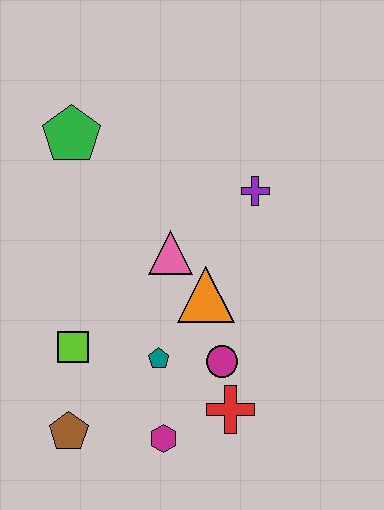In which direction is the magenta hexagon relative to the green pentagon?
The magenta hexagon is below the green pentagon.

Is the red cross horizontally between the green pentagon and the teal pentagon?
No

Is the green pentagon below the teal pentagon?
No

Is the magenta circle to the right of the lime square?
Yes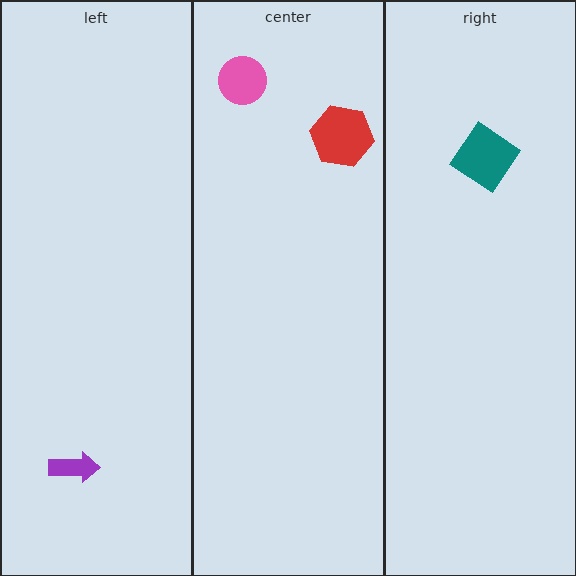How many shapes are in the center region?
2.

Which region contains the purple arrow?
The left region.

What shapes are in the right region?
The teal diamond.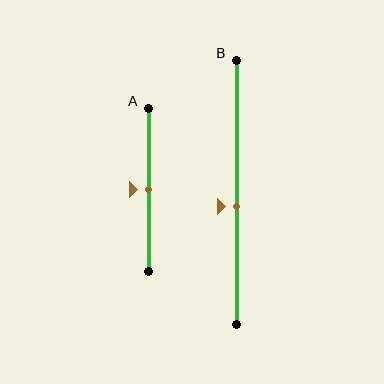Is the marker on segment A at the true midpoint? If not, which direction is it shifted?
Yes, the marker on segment A is at the true midpoint.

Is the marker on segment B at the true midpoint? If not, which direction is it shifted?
No, the marker on segment B is shifted downward by about 6% of the segment length.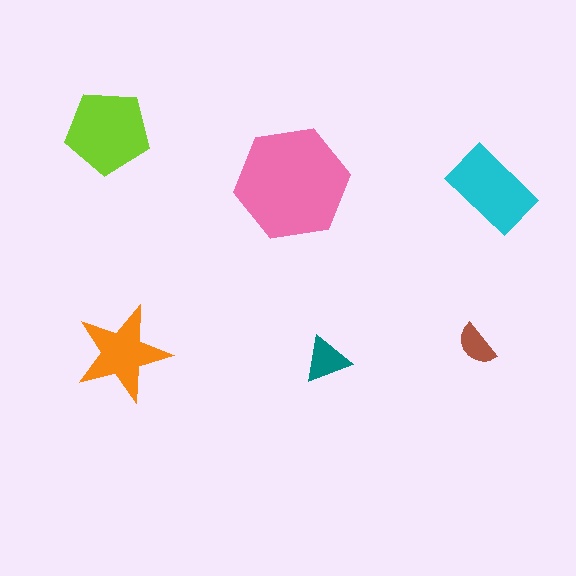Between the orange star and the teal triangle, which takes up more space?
The orange star.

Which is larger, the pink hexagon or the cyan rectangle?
The pink hexagon.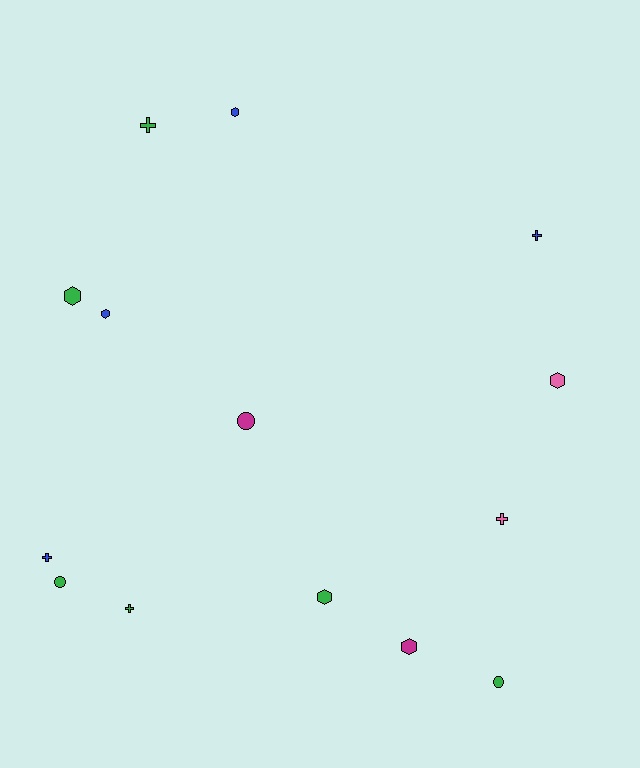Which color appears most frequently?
Green, with 6 objects.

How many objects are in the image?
There are 14 objects.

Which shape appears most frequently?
Hexagon, with 6 objects.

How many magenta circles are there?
There is 1 magenta circle.